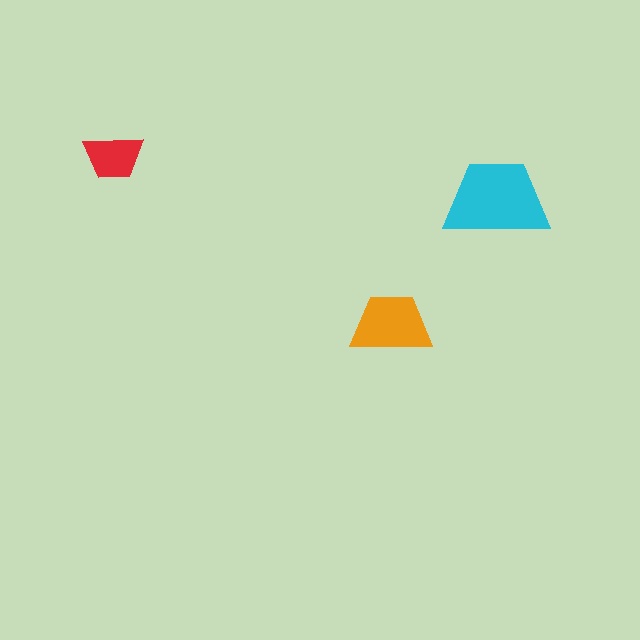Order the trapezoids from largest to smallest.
the cyan one, the orange one, the red one.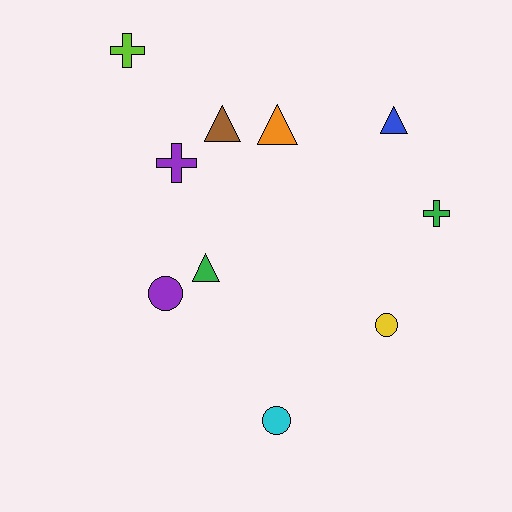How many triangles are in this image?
There are 4 triangles.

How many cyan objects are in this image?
There is 1 cyan object.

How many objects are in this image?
There are 10 objects.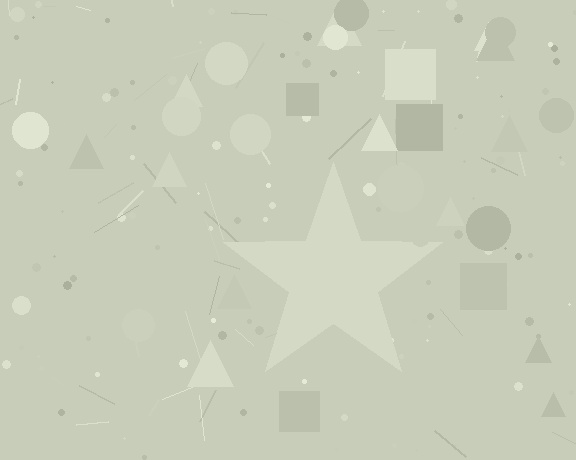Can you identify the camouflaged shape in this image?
The camouflaged shape is a star.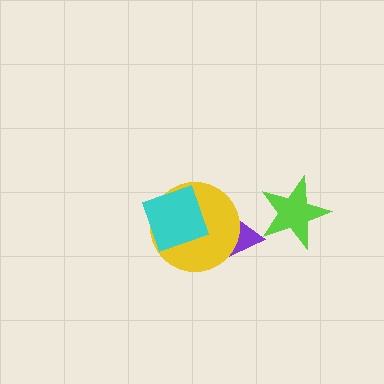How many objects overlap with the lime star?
0 objects overlap with the lime star.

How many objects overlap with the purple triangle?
1 object overlaps with the purple triangle.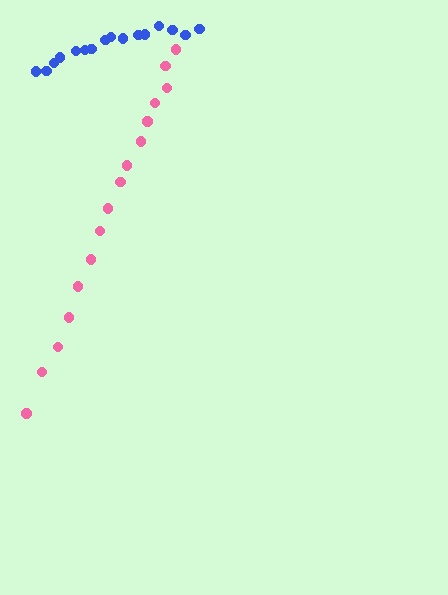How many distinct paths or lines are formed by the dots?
There are 2 distinct paths.